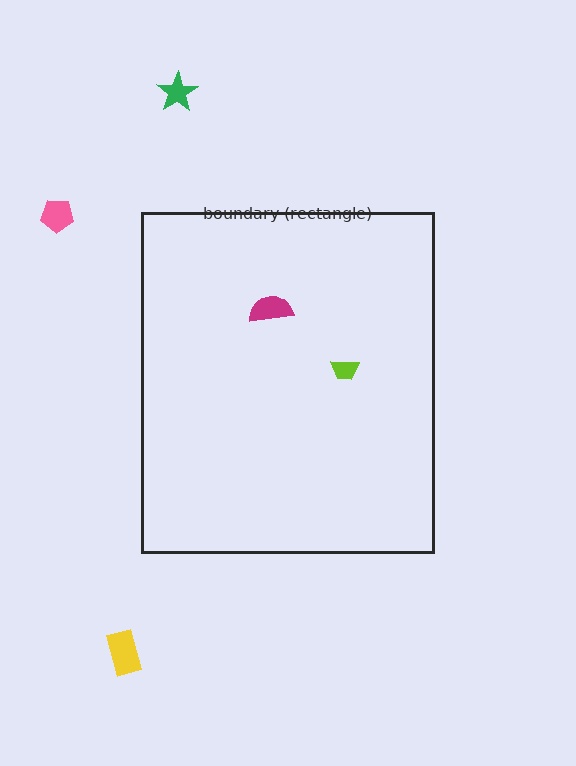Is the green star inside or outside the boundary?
Outside.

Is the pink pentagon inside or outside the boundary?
Outside.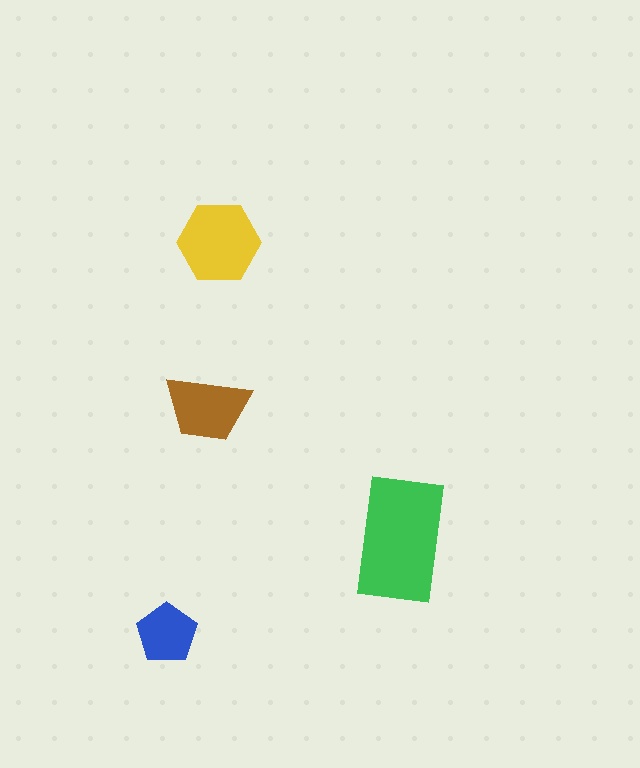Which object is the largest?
The green rectangle.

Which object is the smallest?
The blue pentagon.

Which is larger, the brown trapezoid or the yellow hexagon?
The yellow hexagon.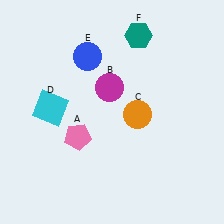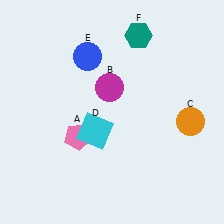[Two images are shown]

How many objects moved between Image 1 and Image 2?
2 objects moved between the two images.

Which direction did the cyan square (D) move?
The cyan square (D) moved right.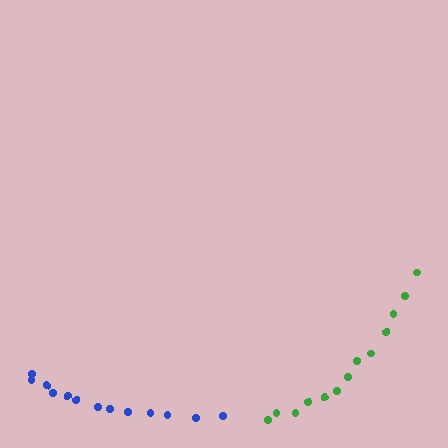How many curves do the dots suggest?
There are 2 distinct paths.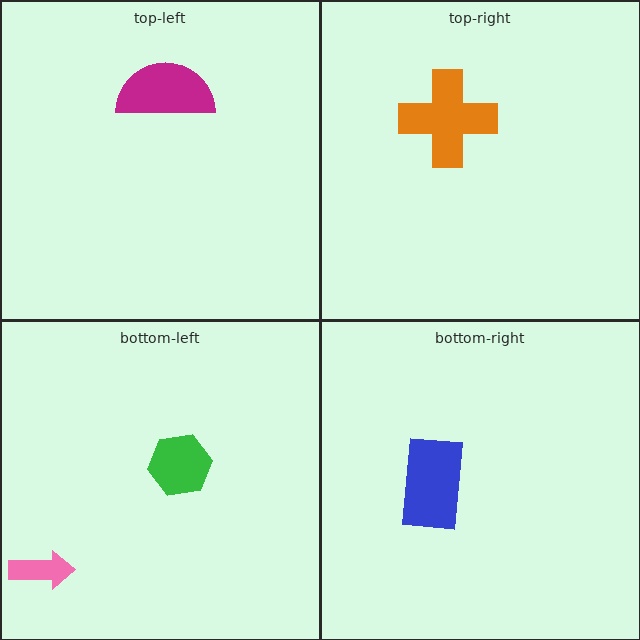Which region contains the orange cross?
The top-right region.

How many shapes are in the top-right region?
1.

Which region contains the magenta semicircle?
The top-left region.